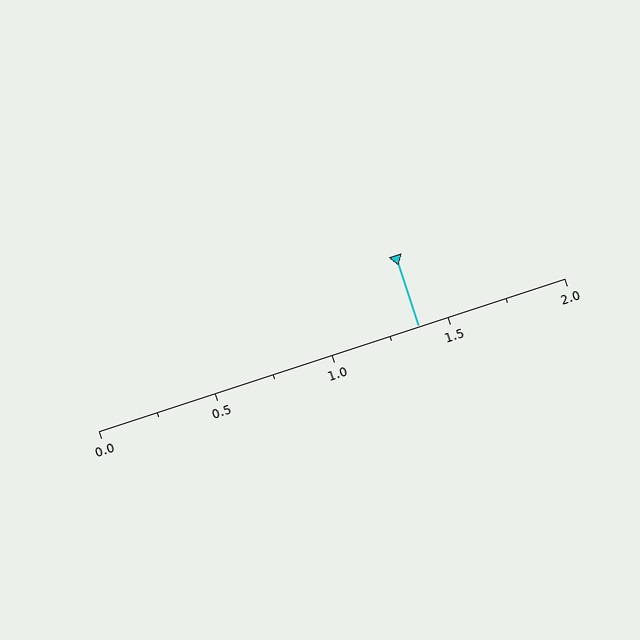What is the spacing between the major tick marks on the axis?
The major ticks are spaced 0.5 apart.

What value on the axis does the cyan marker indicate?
The marker indicates approximately 1.38.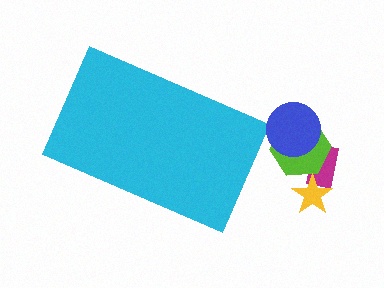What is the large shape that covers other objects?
A cyan rectangle.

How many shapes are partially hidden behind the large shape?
0 shapes are partially hidden.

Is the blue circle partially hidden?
No, the blue circle is fully visible.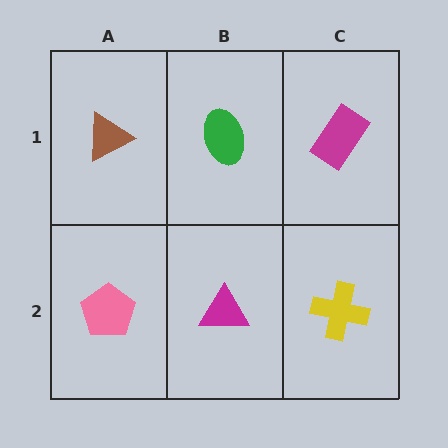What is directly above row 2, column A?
A brown triangle.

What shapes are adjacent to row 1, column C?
A yellow cross (row 2, column C), a green ellipse (row 1, column B).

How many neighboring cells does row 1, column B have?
3.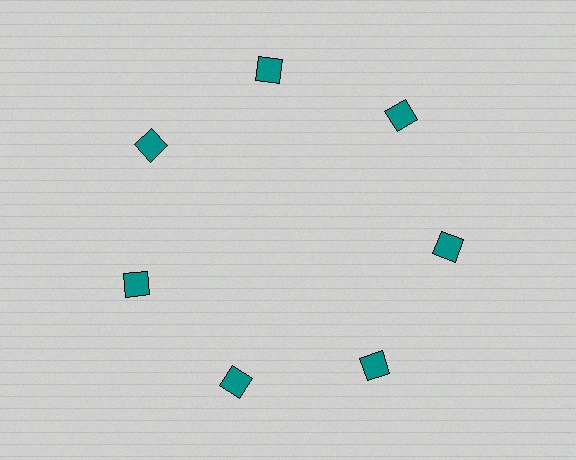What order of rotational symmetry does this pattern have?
This pattern has 7-fold rotational symmetry.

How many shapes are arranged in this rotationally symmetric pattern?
There are 7 shapes, arranged in 7 groups of 1.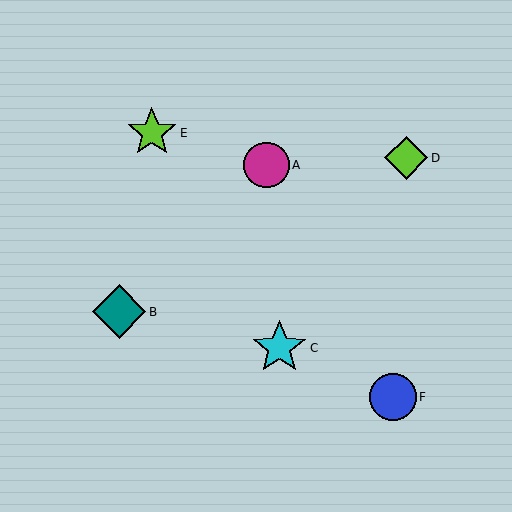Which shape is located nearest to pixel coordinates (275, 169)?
The magenta circle (labeled A) at (266, 165) is nearest to that location.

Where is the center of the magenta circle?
The center of the magenta circle is at (266, 165).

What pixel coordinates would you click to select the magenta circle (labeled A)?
Click at (266, 165) to select the magenta circle A.